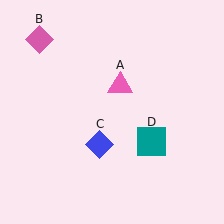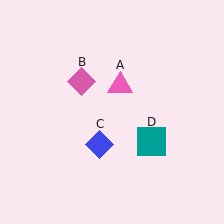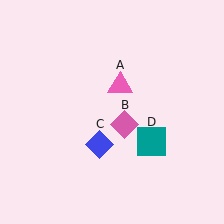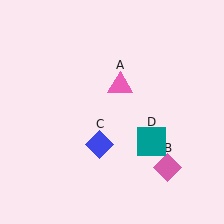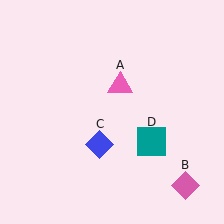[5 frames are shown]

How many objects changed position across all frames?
1 object changed position: pink diamond (object B).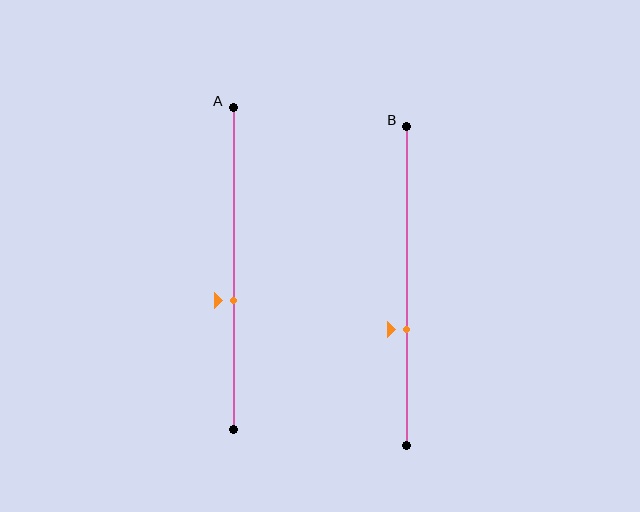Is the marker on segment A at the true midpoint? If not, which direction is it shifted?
No, the marker on segment A is shifted downward by about 10% of the segment length.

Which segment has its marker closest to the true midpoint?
Segment A has its marker closest to the true midpoint.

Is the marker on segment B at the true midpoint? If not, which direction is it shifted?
No, the marker on segment B is shifted downward by about 14% of the segment length.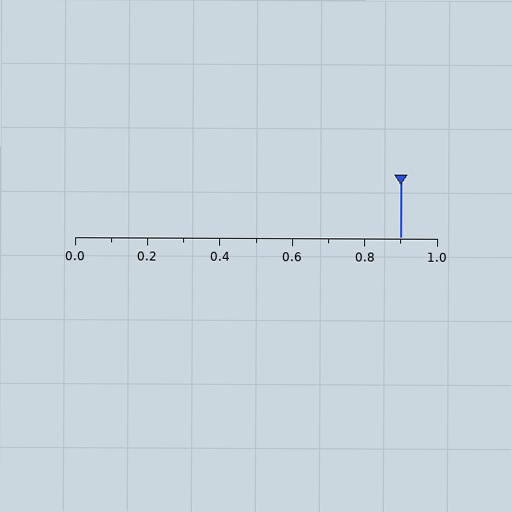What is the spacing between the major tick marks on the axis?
The major ticks are spaced 0.2 apart.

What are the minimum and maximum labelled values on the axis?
The axis runs from 0.0 to 1.0.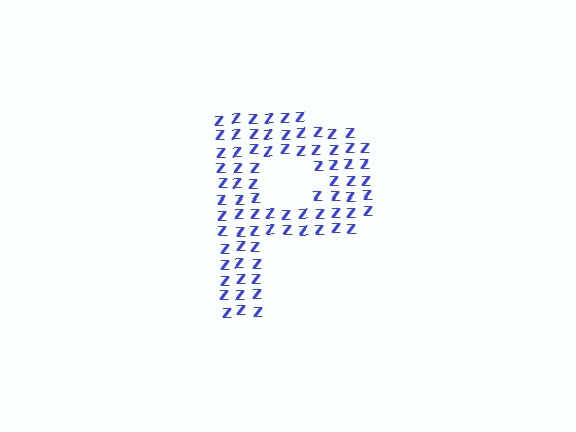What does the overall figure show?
The overall figure shows the letter P.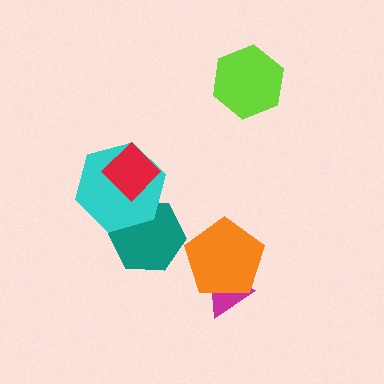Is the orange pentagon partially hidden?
No, no other shape covers it.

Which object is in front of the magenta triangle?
The orange pentagon is in front of the magenta triangle.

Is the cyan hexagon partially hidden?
Yes, it is partially covered by another shape.